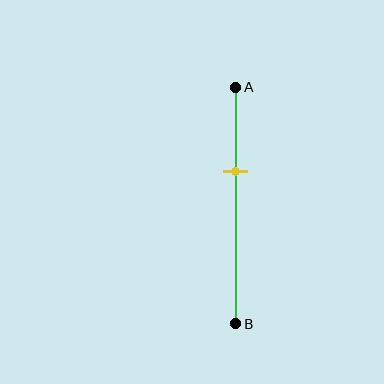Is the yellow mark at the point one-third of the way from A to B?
Yes, the mark is approximately at the one-third point.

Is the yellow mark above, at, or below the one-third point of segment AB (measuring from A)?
The yellow mark is approximately at the one-third point of segment AB.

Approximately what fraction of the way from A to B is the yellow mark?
The yellow mark is approximately 35% of the way from A to B.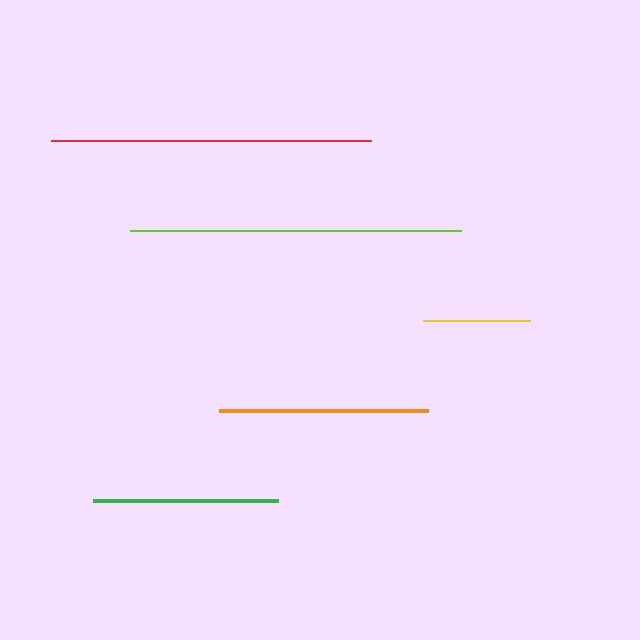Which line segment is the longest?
The lime line is the longest at approximately 331 pixels.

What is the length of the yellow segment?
The yellow segment is approximately 107 pixels long.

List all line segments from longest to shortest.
From longest to shortest: lime, red, orange, green, yellow.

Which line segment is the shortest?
The yellow line is the shortest at approximately 107 pixels.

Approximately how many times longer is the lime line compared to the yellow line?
The lime line is approximately 3.1 times the length of the yellow line.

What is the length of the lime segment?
The lime segment is approximately 331 pixels long.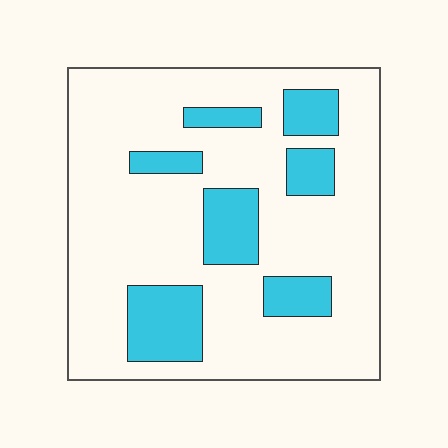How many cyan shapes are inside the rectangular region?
7.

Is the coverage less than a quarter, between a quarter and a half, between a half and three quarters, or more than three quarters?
Less than a quarter.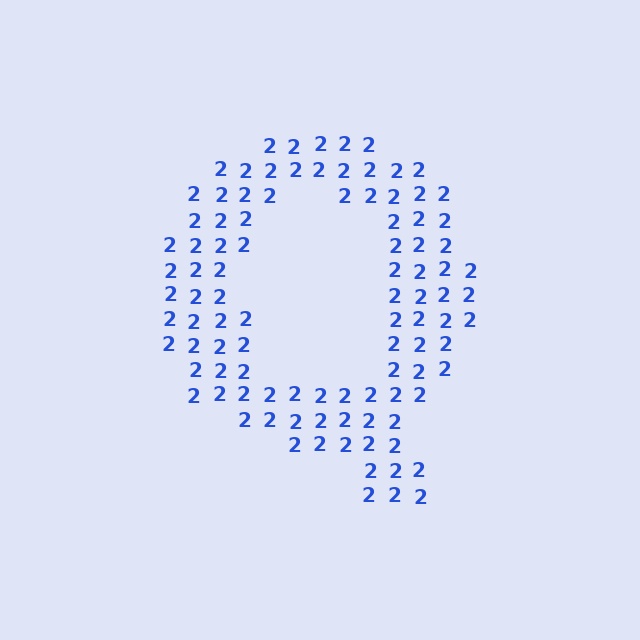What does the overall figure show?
The overall figure shows the letter Q.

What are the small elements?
The small elements are digit 2's.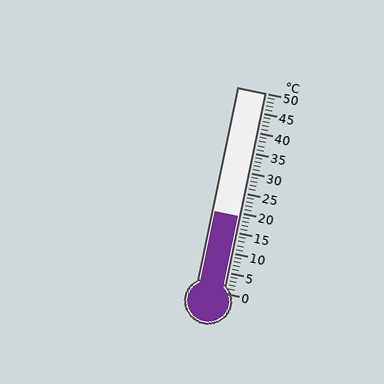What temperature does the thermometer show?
The thermometer shows approximately 19°C.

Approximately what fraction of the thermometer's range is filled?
The thermometer is filled to approximately 40% of its range.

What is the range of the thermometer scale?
The thermometer scale ranges from 0°C to 50°C.